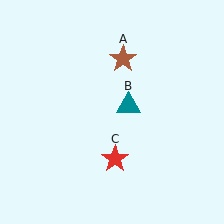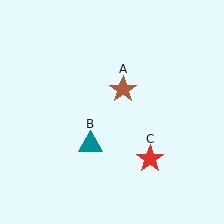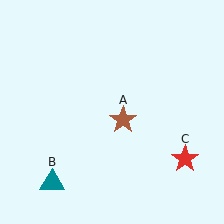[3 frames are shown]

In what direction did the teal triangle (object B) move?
The teal triangle (object B) moved down and to the left.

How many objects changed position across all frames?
3 objects changed position: brown star (object A), teal triangle (object B), red star (object C).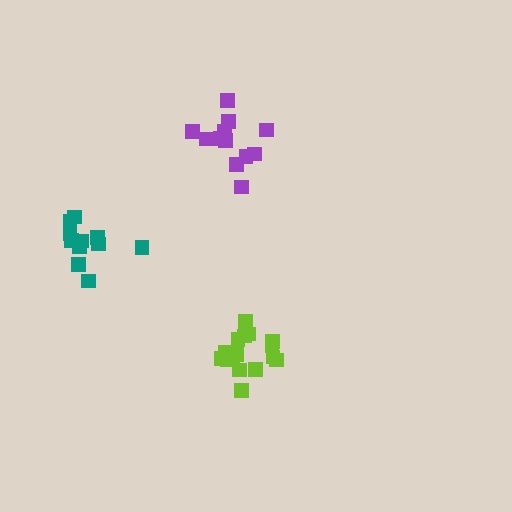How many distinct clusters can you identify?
There are 3 distinct clusters.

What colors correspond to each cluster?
The clusters are colored: teal, purple, lime.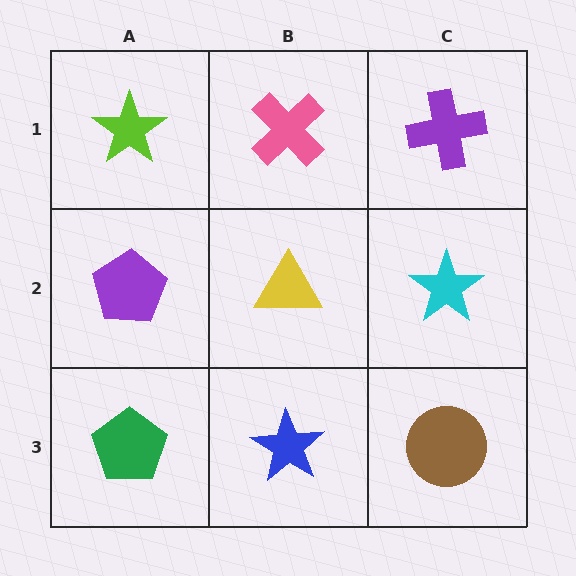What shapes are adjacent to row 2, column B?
A pink cross (row 1, column B), a blue star (row 3, column B), a purple pentagon (row 2, column A), a cyan star (row 2, column C).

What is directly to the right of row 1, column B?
A purple cross.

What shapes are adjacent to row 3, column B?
A yellow triangle (row 2, column B), a green pentagon (row 3, column A), a brown circle (row 3, column C).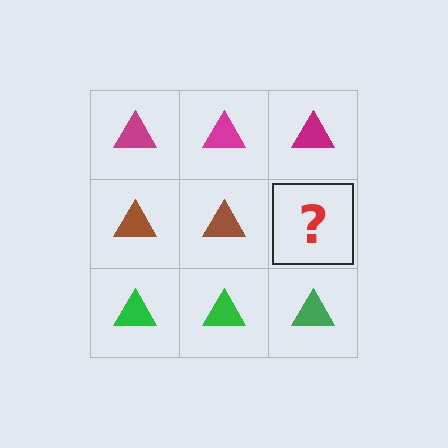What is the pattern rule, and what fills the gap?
The rule is that each row has a consistent color. The gap should be filled with a brown triangle.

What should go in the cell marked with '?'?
The missing cell should contain a brown triangle.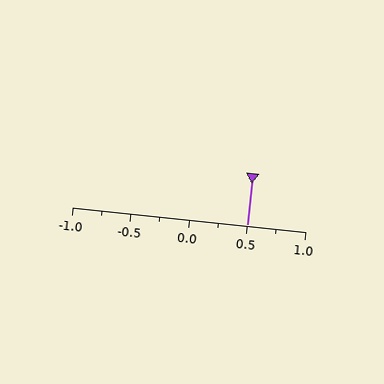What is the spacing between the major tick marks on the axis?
The major ticks are spaced 0.5 apart.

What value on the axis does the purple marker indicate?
The marker indicates approximately 0.5.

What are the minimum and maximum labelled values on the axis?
The axis runs from -1.0 to 1.0.